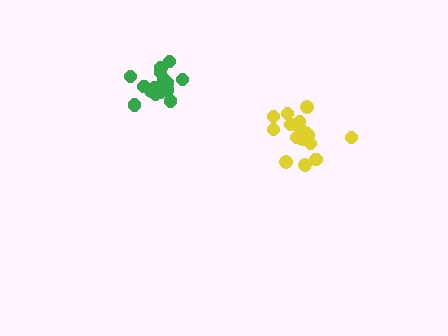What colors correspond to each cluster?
The clusters are colored: yellow, green.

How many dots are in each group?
Group 1: 18 dots, Group 2: 17 dots (35 total).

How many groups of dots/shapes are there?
There are 2 groups.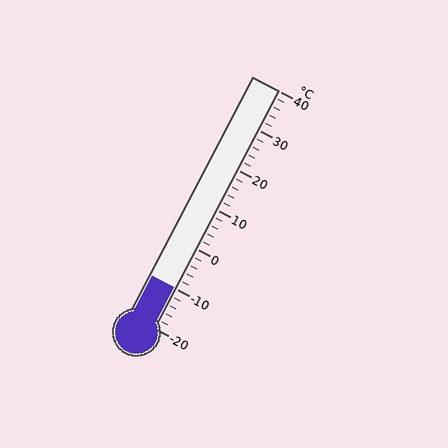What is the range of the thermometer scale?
The thermometer scale ranges from -20°C to 40°C.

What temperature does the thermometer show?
The thermometer shows approximately -10°C.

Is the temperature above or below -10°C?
The temperature is at -10°C.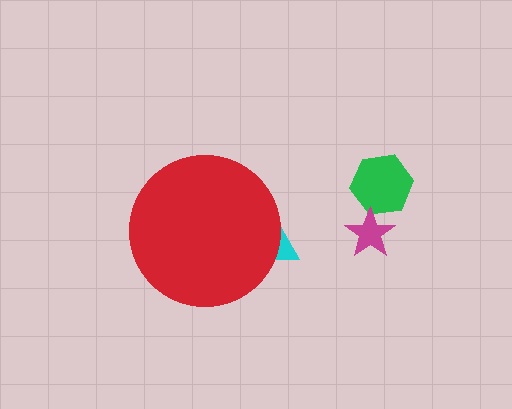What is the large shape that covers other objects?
A red circle.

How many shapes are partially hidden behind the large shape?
1 shape is partially hidden.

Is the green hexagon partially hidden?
No, the green hexagon is fully visible.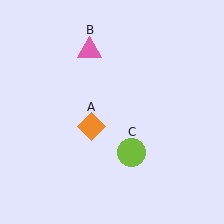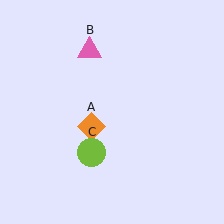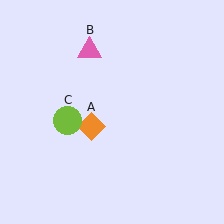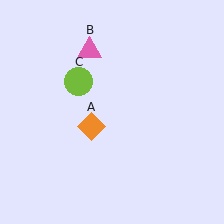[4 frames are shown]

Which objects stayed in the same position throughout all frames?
Orange diamond (object A) and pink triangle (object B) remained stationary.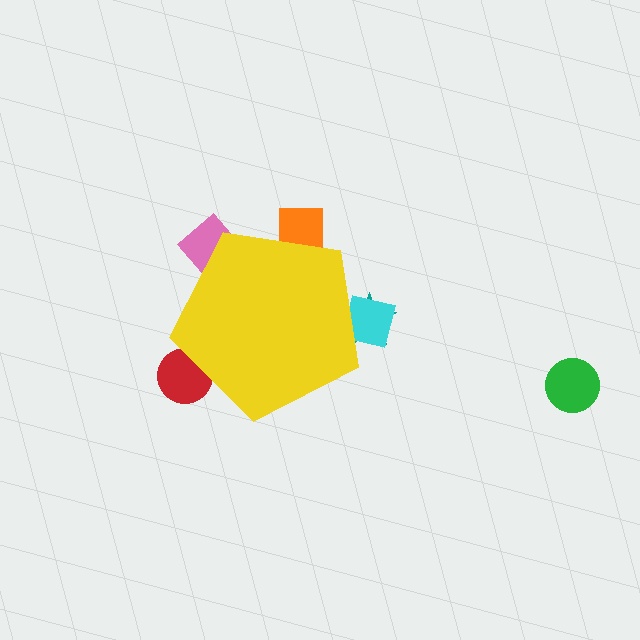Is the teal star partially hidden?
Yes, the teal star is partially hidden behind the yellow pentagon.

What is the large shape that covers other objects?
A yellow pentagon.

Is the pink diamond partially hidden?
Yes, the pink diamond is partially hidden behind the yellow pentagon.